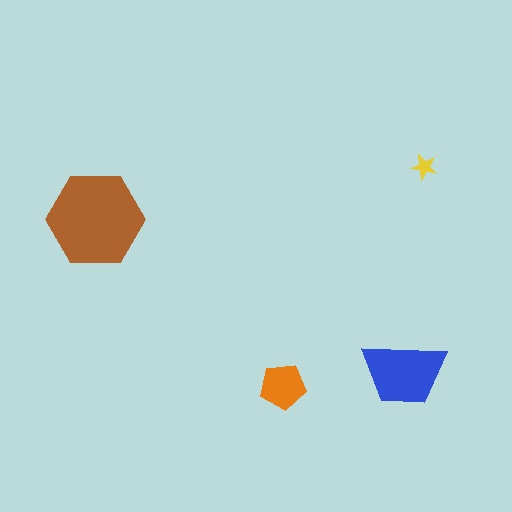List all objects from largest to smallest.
The brown hexagon, the blue trapezoid, the orange pentagon, the yellow star.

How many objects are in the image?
There are 4 objects in the image.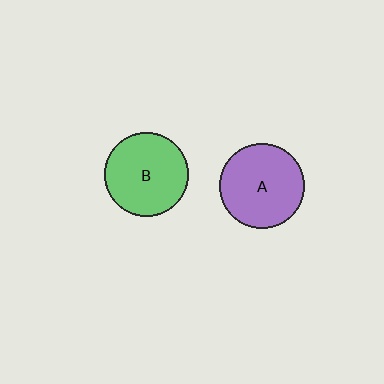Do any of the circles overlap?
No, none of the circles overlap.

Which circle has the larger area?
Circle A (purple).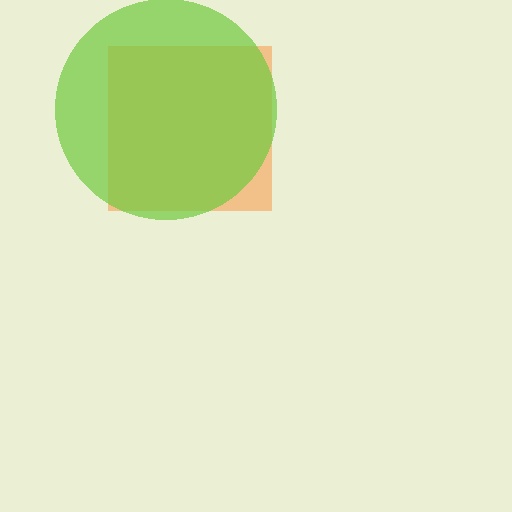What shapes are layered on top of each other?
The layered shapes are: an orange square, a lime circle.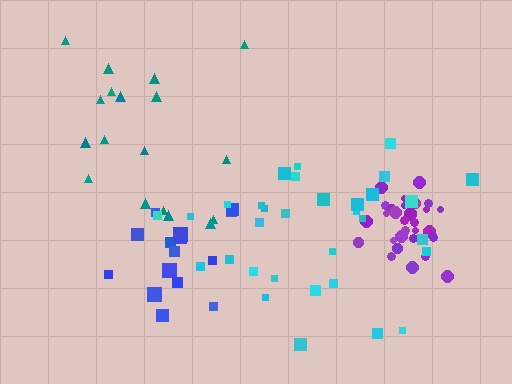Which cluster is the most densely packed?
Purple.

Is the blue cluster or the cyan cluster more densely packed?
Blue.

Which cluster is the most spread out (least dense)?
Teal.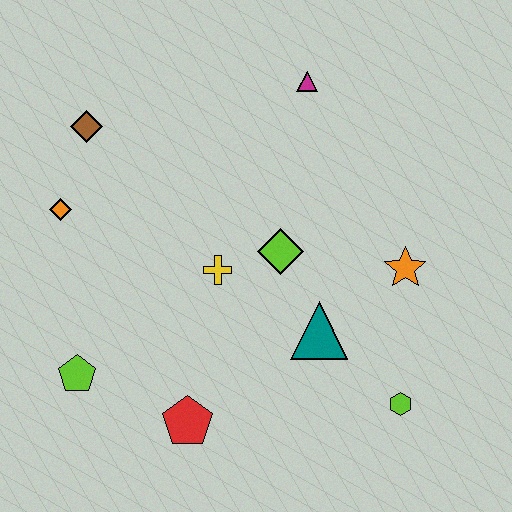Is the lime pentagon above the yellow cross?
No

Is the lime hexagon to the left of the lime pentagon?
No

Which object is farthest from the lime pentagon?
The magenta triangle is farthest from the lime pentagon.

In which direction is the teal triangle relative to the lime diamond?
The teal triangle is below the lime diamond.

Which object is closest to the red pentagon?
The lime pentagon is closest to the red pentagon.